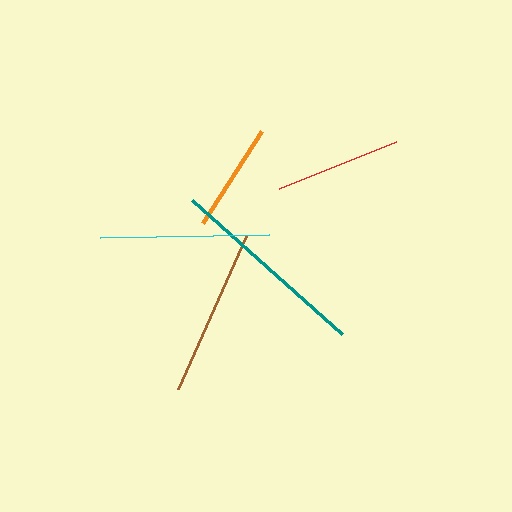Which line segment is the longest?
The teal line is the longest at approximately 201 pixels.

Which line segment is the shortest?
The orange line is the shortest at approximately 110 pixels.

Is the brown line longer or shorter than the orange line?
The brown line is longer than the orange line.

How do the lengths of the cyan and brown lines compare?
The cyan and brown lines are approximately the same length.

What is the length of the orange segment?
The orange segment is approximately 110 pixels long.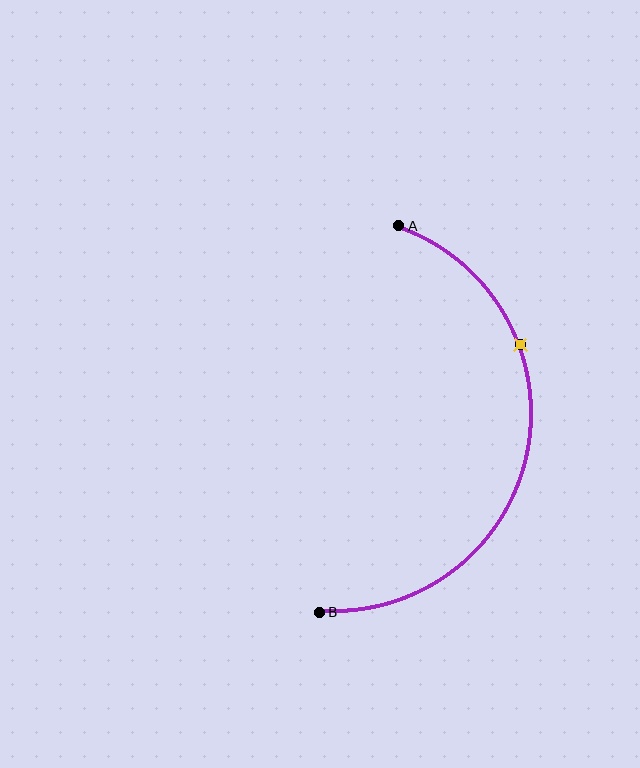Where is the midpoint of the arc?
The arc midpoint is the point on the curve farthest from the straight line joining A and B. It sits to the right of that line.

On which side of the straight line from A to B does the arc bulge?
The arc bulges to the right of the straight line connecting A and B.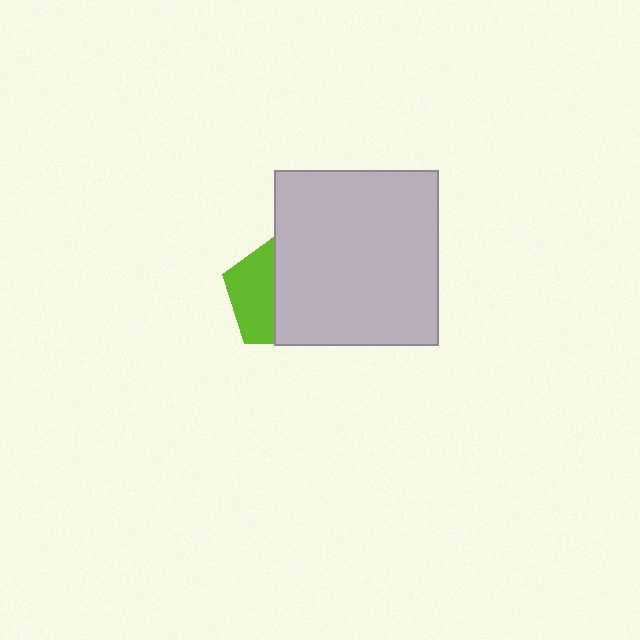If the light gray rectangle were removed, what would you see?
You would see the complete lime pentagon.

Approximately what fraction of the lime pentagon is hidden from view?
Roughly 59% of the lime pentagon is hidden behind the light gray rectangle.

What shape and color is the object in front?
The object in front is a light gray rectangle.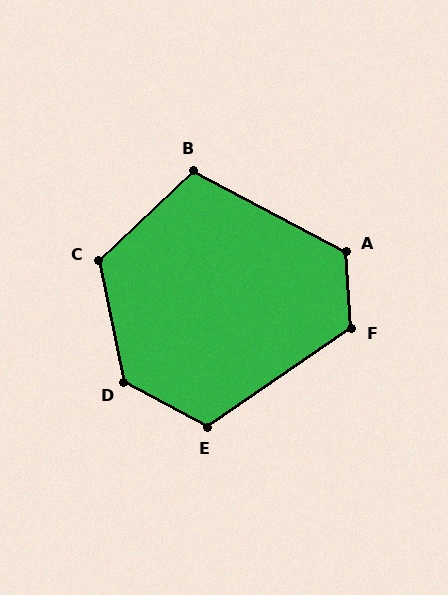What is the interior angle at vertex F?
Approximately 121 degrees (obtuse).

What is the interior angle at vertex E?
Approximately 117 degrees (obtuse).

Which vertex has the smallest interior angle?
B, at approximately 108 degrees.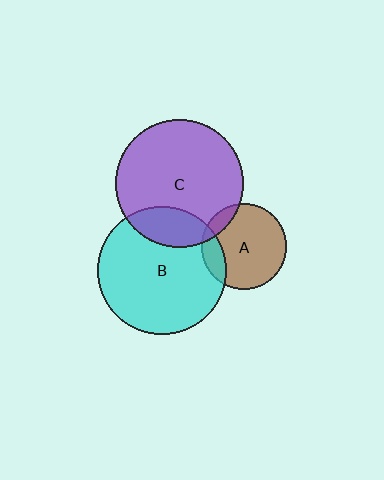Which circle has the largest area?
Circle B (cyan).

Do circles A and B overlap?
Yes.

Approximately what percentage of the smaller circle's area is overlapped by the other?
Approximately 15%.